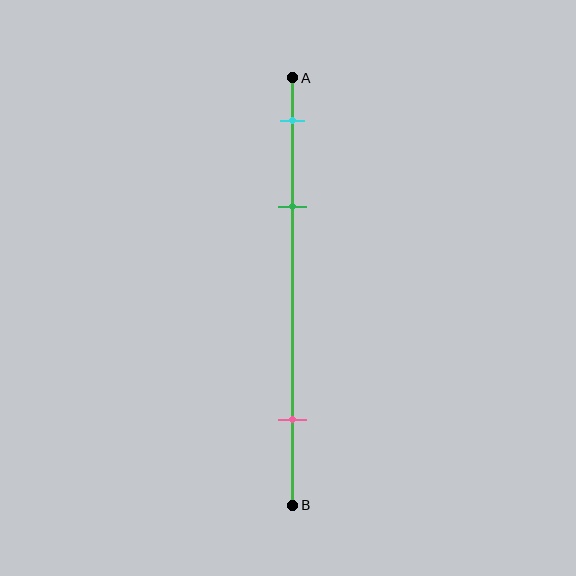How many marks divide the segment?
There are 3 marks dividing the segment.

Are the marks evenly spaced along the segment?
No, the marks are not evenly spaced.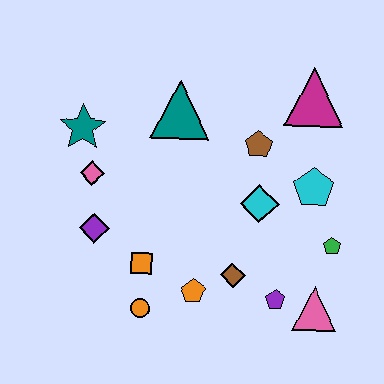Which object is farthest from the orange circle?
The magenta triangle is farthest from the orange circle.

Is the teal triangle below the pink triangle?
No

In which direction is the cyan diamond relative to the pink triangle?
The cyan diamond is above the pink triangle.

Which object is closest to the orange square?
The orange circle is closest to the orange square.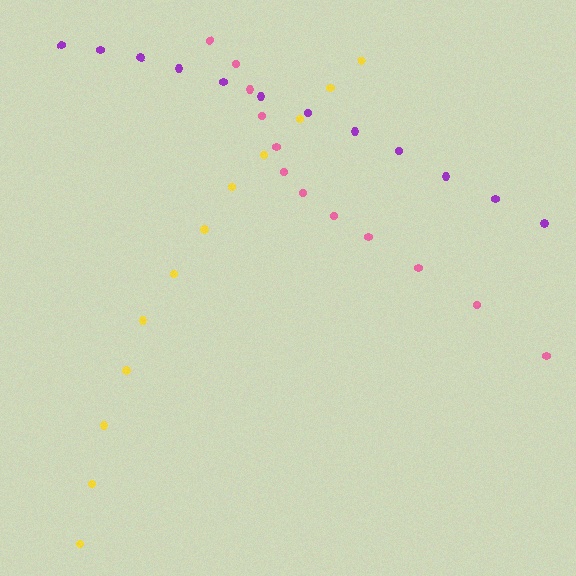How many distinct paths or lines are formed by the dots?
There are 3 distinct paths.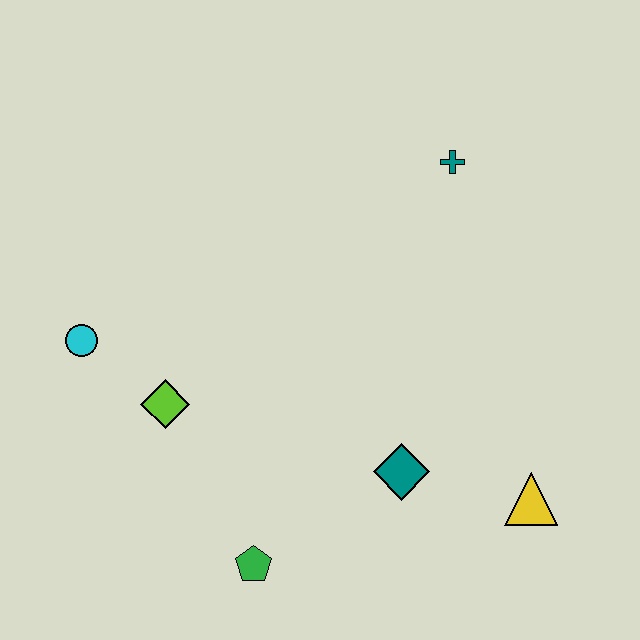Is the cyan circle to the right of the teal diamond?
No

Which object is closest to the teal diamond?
The yellow triangle is closest to the teal diamond.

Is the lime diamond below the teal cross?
Yes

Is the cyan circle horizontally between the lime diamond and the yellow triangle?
No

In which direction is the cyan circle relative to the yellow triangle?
The cyan circle is to the left of the yellow triangle.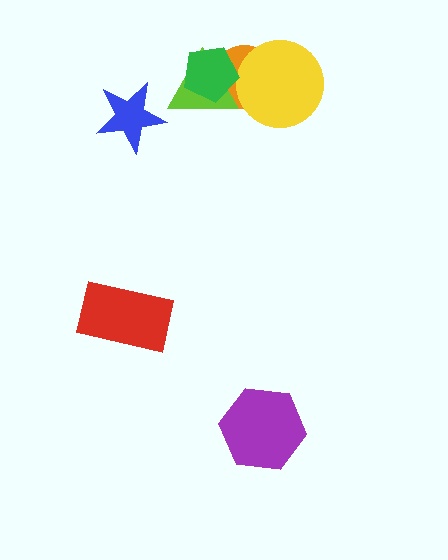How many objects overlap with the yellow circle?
1 object overlaps with the yellow circle.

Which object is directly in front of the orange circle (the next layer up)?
The yellow circle is directly in front of the orange circle.